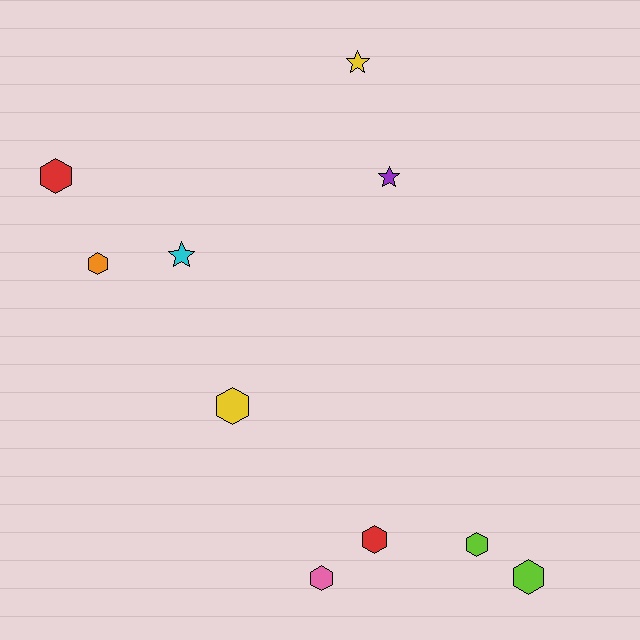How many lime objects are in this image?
There are 2 lime objects.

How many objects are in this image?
There are 10 objects.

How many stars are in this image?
There are 3 stars.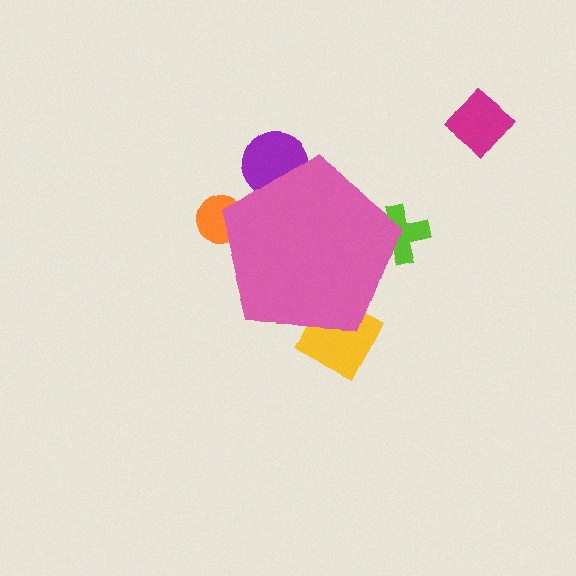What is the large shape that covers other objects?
A pink pentagon.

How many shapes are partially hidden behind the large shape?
4 shapes are partially hidden.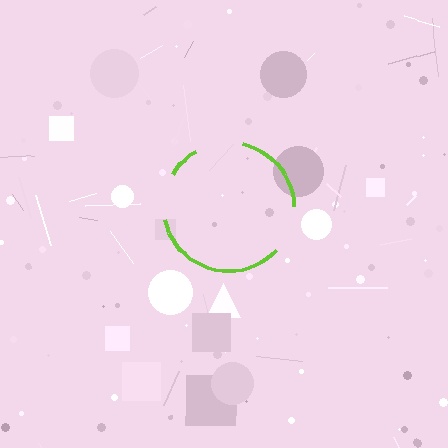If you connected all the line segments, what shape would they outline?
They would outline a circle.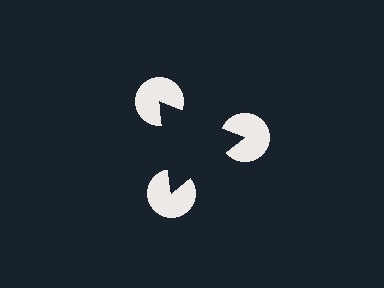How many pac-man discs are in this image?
There are 3 — one at each vertex of the illusory triangle.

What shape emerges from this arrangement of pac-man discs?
An illusory triangle — its edges are inferred from the aligned wedge cuts in the pac-man discs, not physically drawn.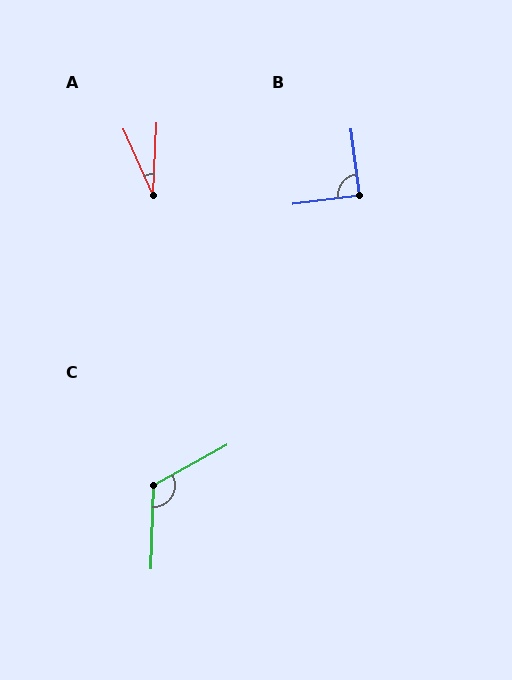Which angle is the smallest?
A, at approximately 26 degrees.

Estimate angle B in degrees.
Approximately 90 degrees.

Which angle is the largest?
C, at approximately 120 degrees.